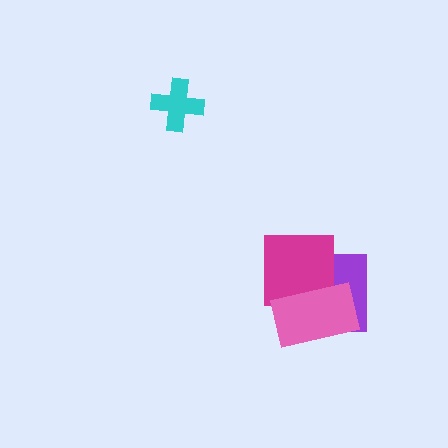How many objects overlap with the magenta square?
2 objects overlap with the magenta square.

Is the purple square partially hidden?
Yes, it is partially covered by another shape.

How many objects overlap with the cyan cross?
0 objects overlap with the cyan cross.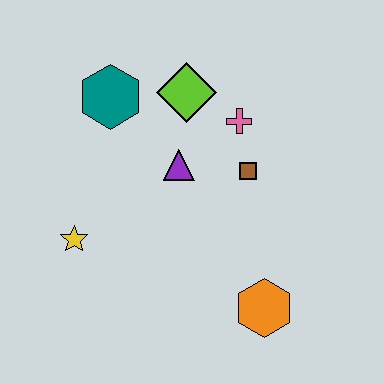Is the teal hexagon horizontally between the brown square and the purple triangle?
No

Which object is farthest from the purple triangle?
The orange hexagon is farthest from the purple triangle.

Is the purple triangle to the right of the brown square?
No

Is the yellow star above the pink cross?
No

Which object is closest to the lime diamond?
The pink cross is closest to the lime diamond.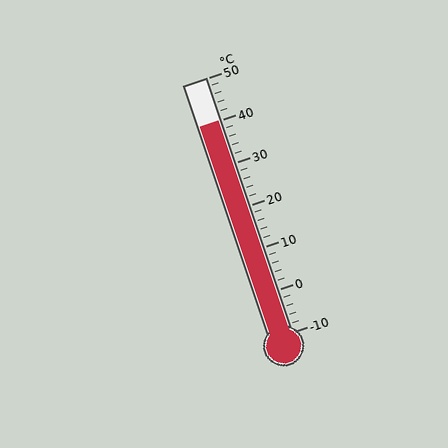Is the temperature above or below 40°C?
The temperature is at 40°C.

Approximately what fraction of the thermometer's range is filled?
The thermometer is filled to approximately 85% of its range.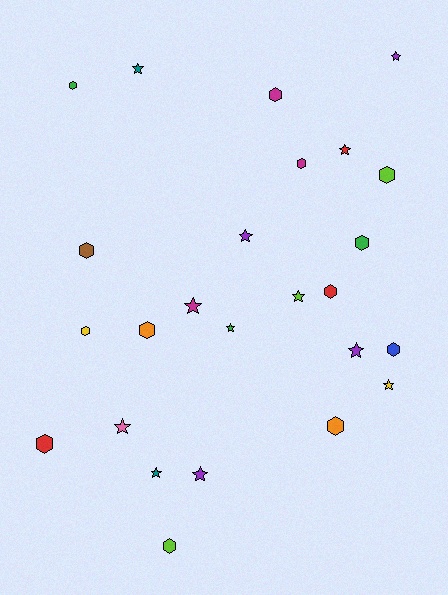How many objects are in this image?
There are 25 objects.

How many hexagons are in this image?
There are 13 hexagons.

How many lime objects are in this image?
There are 3 lime objects.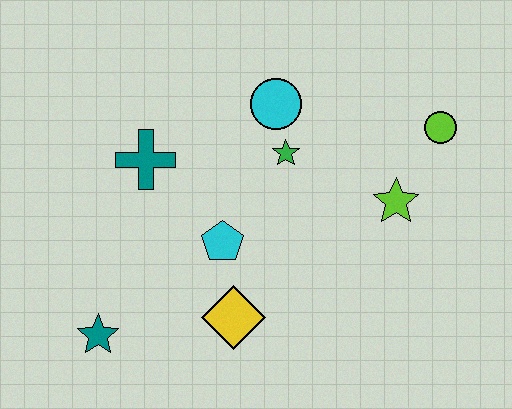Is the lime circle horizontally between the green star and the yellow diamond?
No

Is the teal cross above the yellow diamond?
Yes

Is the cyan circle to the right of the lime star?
No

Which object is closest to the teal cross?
The cyan pentagon is closest to the teal cross.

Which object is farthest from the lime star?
The teal star is farthest from the lime star.